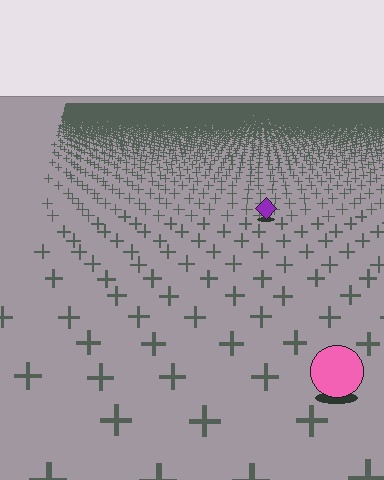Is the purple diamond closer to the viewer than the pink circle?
No. The pink circle is closer — you can tell from the texture gradient: the ground texture is coarser near it.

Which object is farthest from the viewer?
The purple diamond is farthest from the viewer. It appears smaller and the ground texture around it is denser.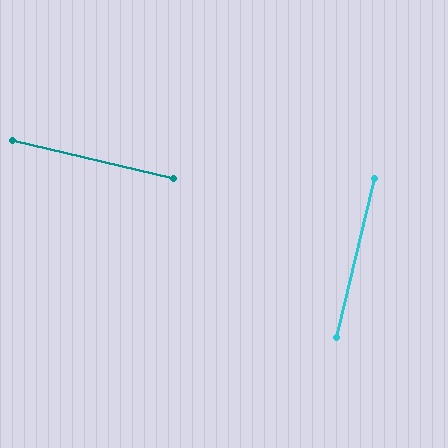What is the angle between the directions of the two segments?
Approximately 89 degrees.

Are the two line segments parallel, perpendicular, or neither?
Perpendicular — they meet at approximately 89°.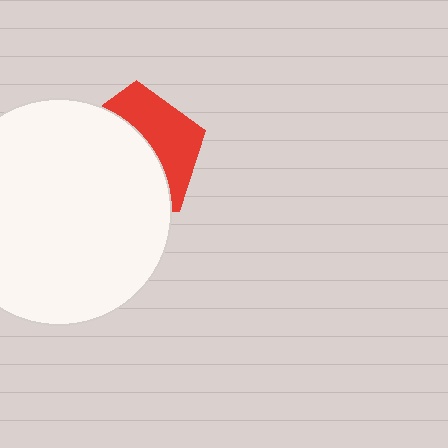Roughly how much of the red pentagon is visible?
A small part of it is visible (roughly 41%).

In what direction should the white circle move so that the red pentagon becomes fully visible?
The white circle should move toward the lower-left. That is the shortest direction to clear the overlap and leave the red pentagon fully visible.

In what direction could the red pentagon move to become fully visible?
The red pentagon could move toward the upper-right. That would shift it out from behind the white circle entirely.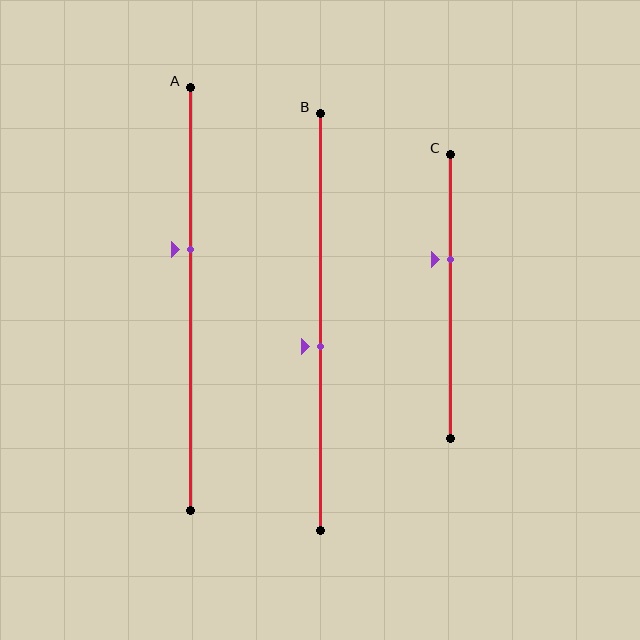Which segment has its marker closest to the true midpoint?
Segment B has its marker closest to the true midpoint.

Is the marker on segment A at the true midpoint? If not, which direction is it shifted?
No, the marker on segment A is shifted upward by about 12% of the segment length.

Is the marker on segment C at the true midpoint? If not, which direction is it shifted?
No, the marker on segment C is shifted upward by about 13% of the segment length.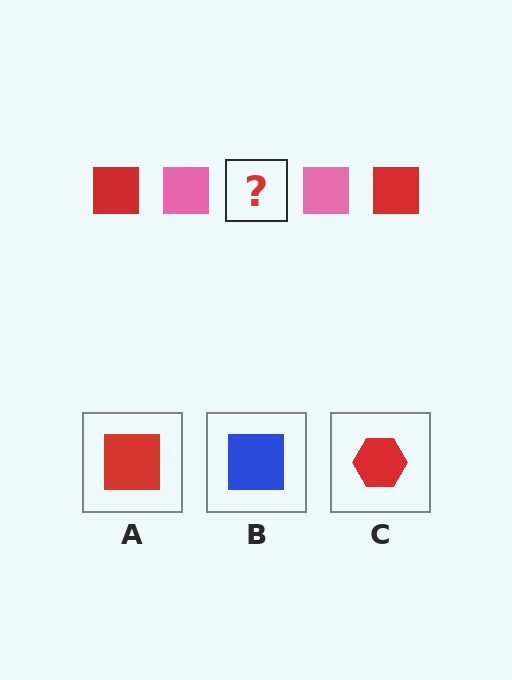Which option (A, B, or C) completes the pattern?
A.